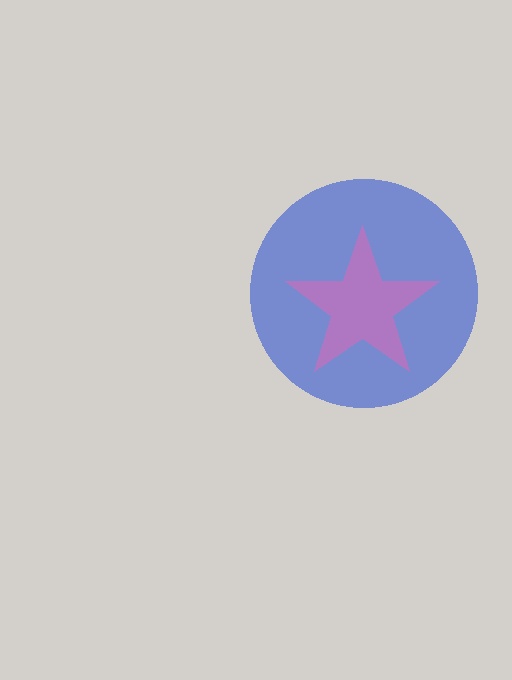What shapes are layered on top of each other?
The layered shapes are: a blue circle, a pink star.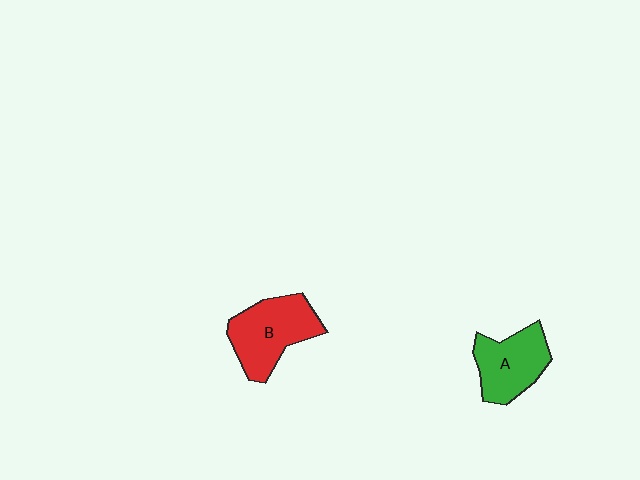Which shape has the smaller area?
Shape A (green).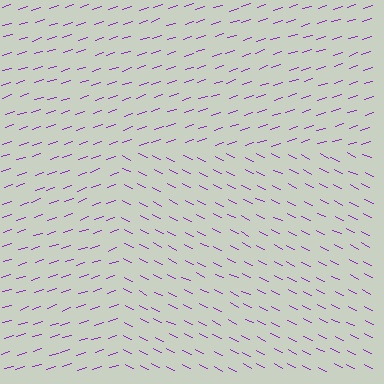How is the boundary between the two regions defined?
The boundary is defined purely by a change in line orientation (approximately 45 degrees difference). All lines are the same color and thickness.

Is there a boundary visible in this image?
Yes, there is a texture boundary formed by a change in line orientation.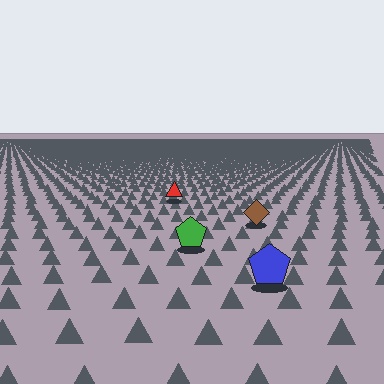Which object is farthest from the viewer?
The red triangle is farthest from the viewer. It appears smaller and the ground texture around it is denser.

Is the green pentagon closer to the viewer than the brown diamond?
Yes. The green pentagon is closer — you can tell from the texture gradient: the ground texture is coarser near it.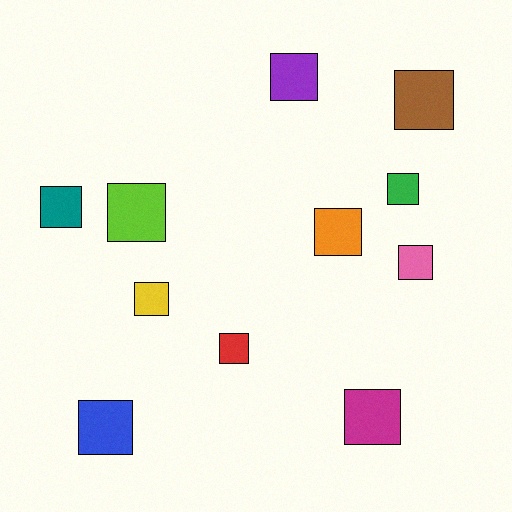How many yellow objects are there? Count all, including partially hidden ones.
There is 1 yellow object.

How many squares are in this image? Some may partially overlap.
There are 11 squares.